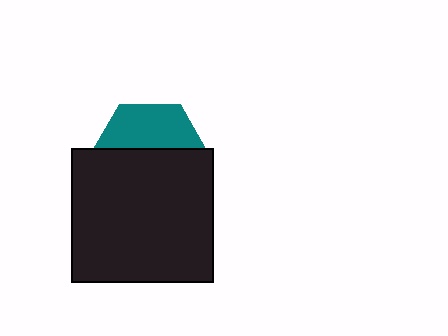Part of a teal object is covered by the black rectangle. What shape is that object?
It is a hexagon.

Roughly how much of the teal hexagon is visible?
A small part of it is visible (roughly 38%).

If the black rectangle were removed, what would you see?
You would see the complete teal hexagon.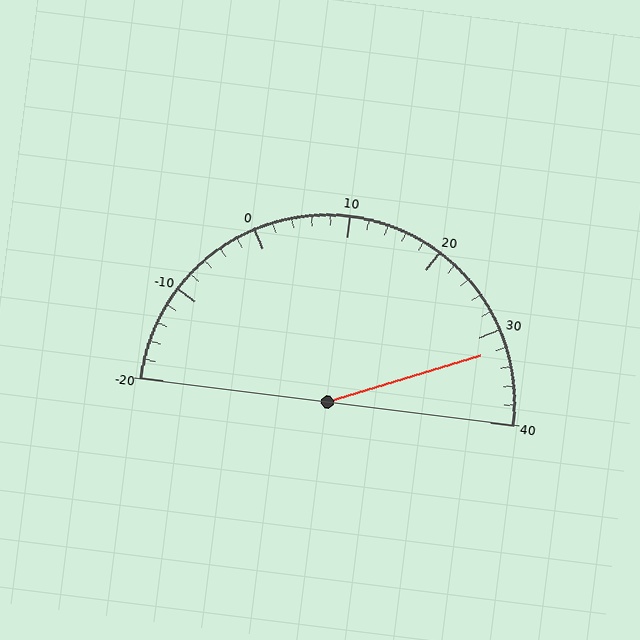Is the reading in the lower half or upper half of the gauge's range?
The reading is in the upper half of the range (-20 to 40).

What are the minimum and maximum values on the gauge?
The gauge ranges from -20 to 40.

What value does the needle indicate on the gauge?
The needle indicates approximately 32.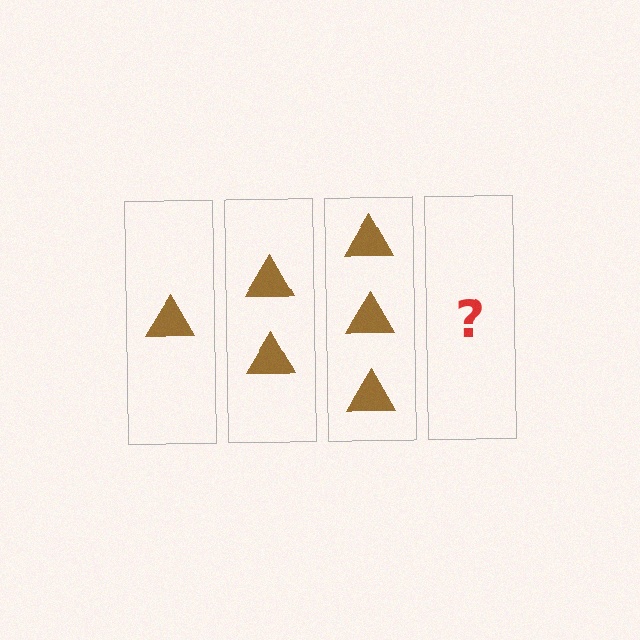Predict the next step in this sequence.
The next step is 4 triangles.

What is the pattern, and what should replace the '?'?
The pattern is that each step adds one more triangle. The '?' should be 4 triangles.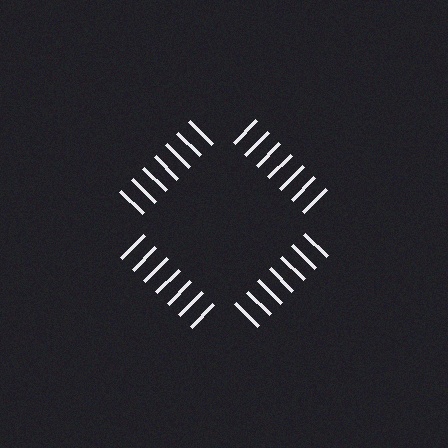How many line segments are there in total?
28 — 7 along each of the 4 edges.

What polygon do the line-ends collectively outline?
An illusory square — the line segments terminate on its edges but no continuous stroke is drawn.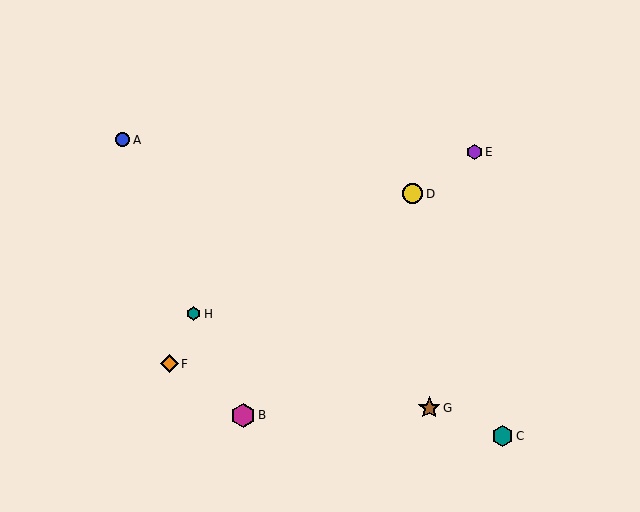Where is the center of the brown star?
The center of the brown star is at (429, 408).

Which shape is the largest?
The magenta hexagon (labeled B) is the largest.